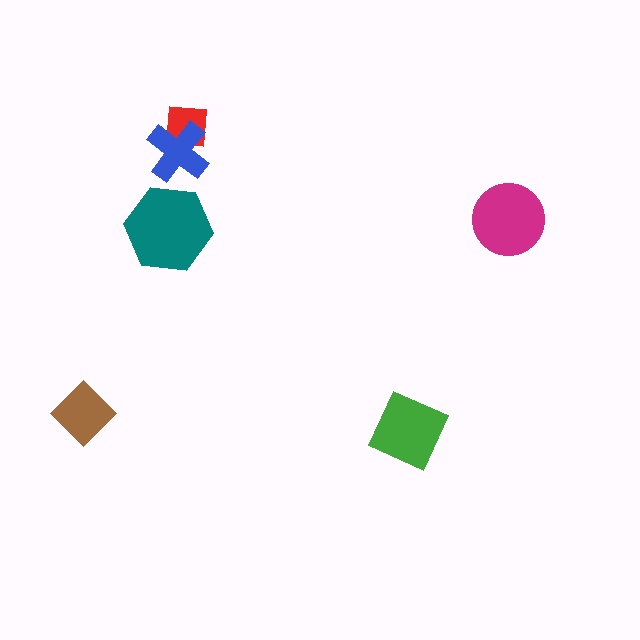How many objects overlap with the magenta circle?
0 objects overlap with the magenta circle.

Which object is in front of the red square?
The blue cross is in front of the red square.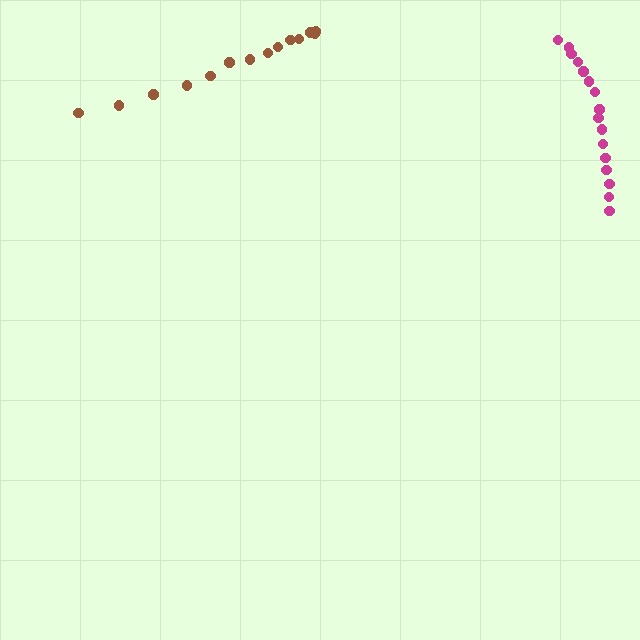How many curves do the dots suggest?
There are 2 distinct paths.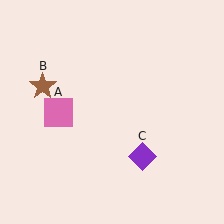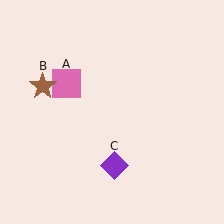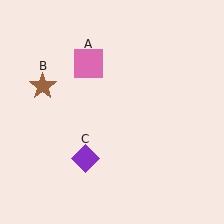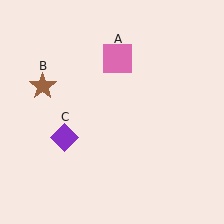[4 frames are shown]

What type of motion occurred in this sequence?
The pink square (object A), purple diamond (object C) rotated clockwise around the center of the scene.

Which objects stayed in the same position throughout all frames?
Brown star (object B) remained stationary.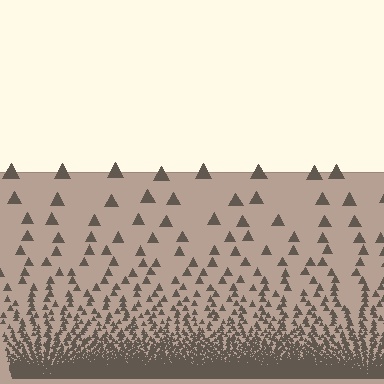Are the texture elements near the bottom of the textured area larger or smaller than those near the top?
Smaller. The gradient is inverted — elements near the bottom are smaller and denser.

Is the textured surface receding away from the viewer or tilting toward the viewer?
The surface appears to tilt toward the viewer. Texture elements get larger and sparser toward the top.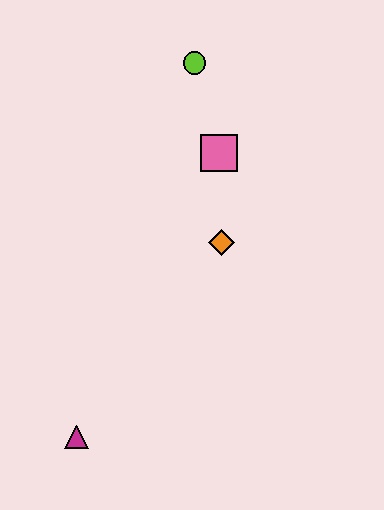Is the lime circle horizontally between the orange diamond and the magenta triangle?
Yes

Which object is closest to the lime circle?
The pink square is closest to the lime circle.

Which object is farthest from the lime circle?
The magenta triangle is farthest from the lime circle.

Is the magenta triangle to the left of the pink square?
Yes